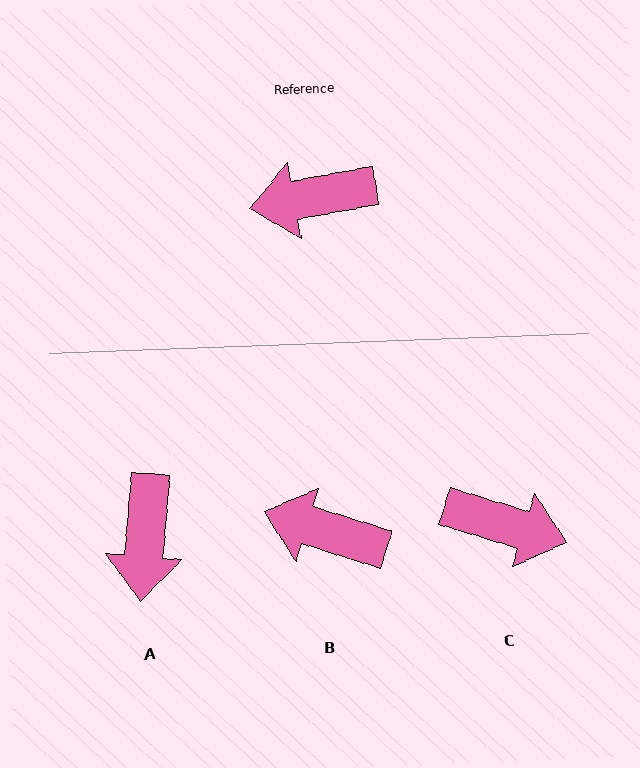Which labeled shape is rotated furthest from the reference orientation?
C, about 153 degrees away.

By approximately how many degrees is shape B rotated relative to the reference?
Approximately 28 degrees clockwise.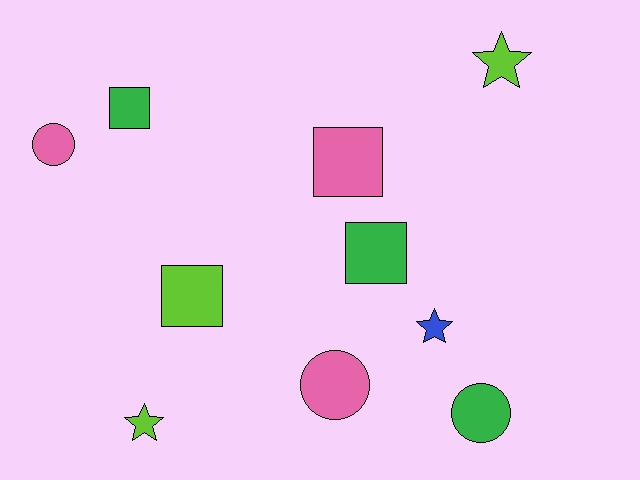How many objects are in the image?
There are 10 objects.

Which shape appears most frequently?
Square, with 4 objects.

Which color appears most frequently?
Pink, with 3 objects.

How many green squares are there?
There are 2 green squares.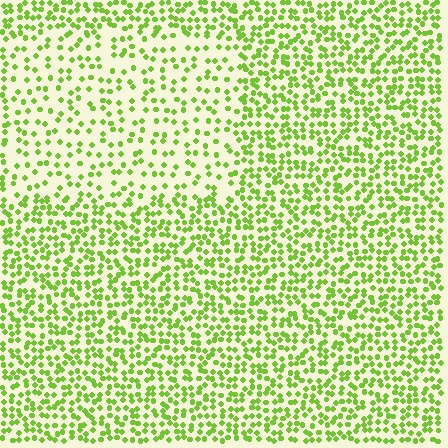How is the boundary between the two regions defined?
The boundary is defined by a change in element density (approximately 2.0x ratio). All elements are the same color, size, and shape.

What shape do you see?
I see a rectangle.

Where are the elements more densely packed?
The elements are more densely packed outside the rectangle boundary.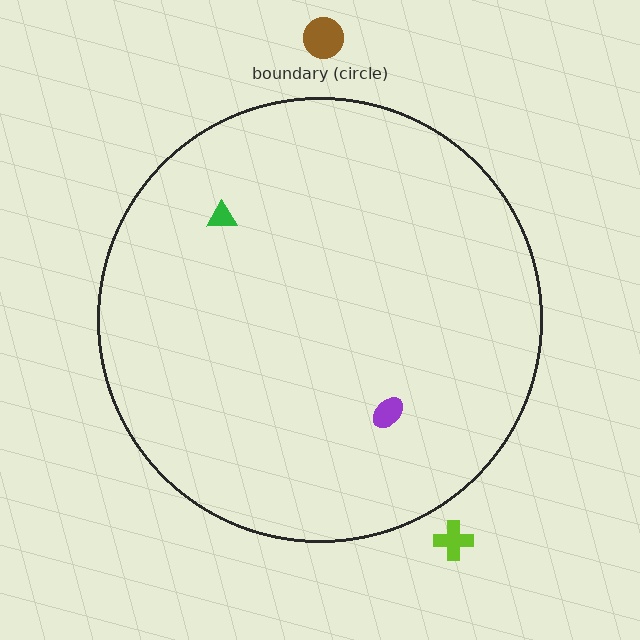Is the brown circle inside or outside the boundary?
Outside.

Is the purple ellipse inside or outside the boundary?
Inside.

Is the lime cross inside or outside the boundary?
Outside.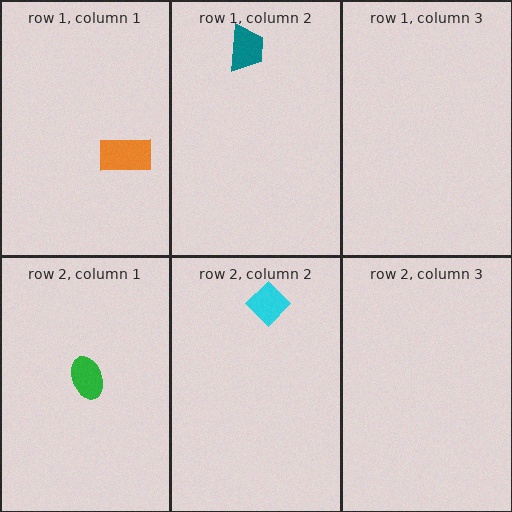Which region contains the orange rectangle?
The row 1, column 1 region.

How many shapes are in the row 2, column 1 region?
1.